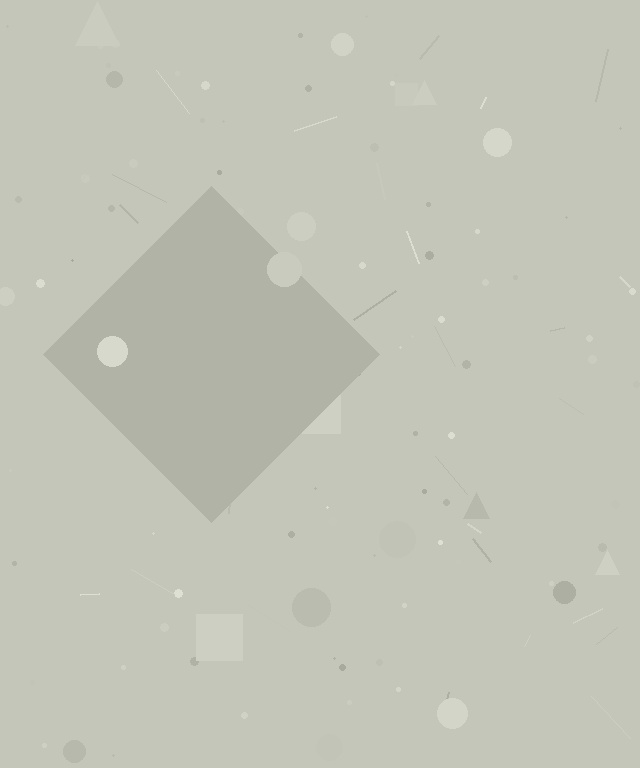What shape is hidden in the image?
A diamond is hidden in the image.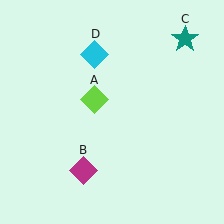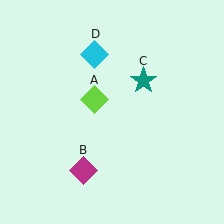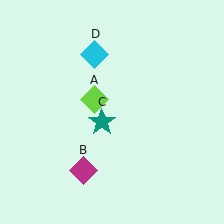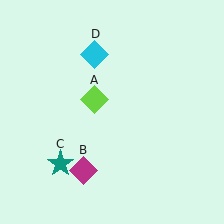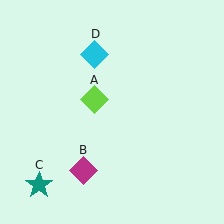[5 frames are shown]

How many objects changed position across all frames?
1 object changed position: teal star (object C).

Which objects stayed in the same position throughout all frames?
Lime diamond (object A) and magenta diamond (object B) and cyan diamond (object D) remained stationary.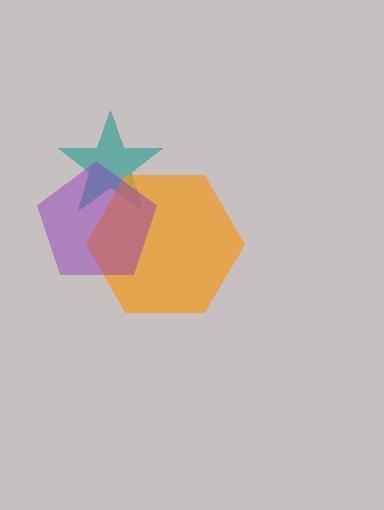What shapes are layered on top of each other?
The layered shapes are: a teal star, an orange hexagon, a purple pentagon.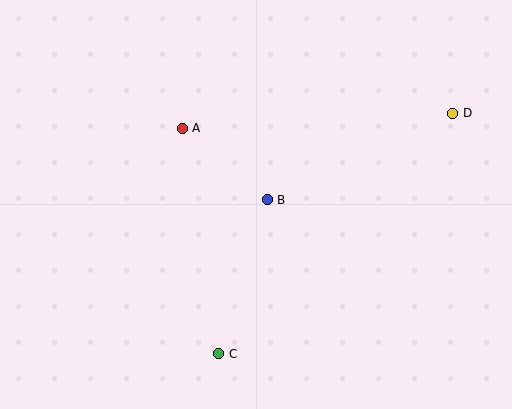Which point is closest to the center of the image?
Point B at (267, 200) is closest to the center.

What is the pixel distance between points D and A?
The distance between D and A is 271 pixels.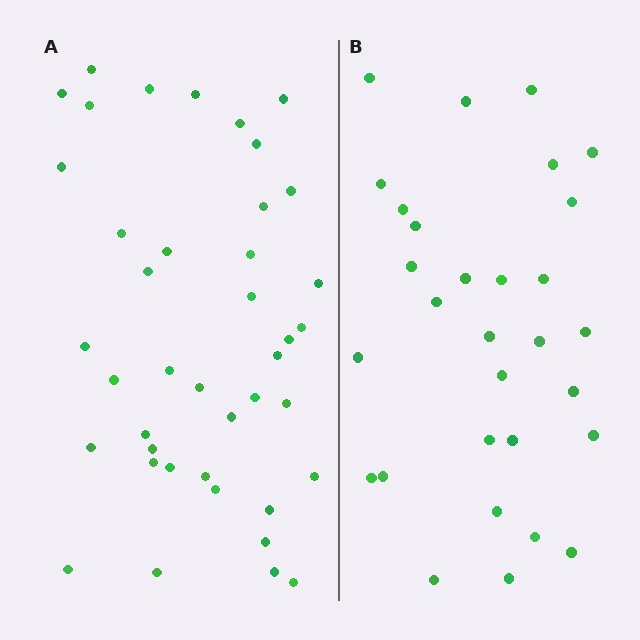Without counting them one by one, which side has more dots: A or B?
Region A (the left region) has more dots.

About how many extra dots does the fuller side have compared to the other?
Region A has roughly 12 or so more dots than region B.